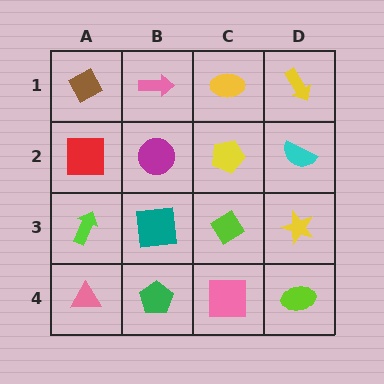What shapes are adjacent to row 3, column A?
A red square (row 2, column A), a pink triangle (row 4, column A), a teal square (row 3, column B).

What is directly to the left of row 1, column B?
A brown diamond.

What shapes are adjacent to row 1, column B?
A magenta circle (row 2, column B), a brown diamond (row 1, column A), a yellow ellipse (row 1, column C).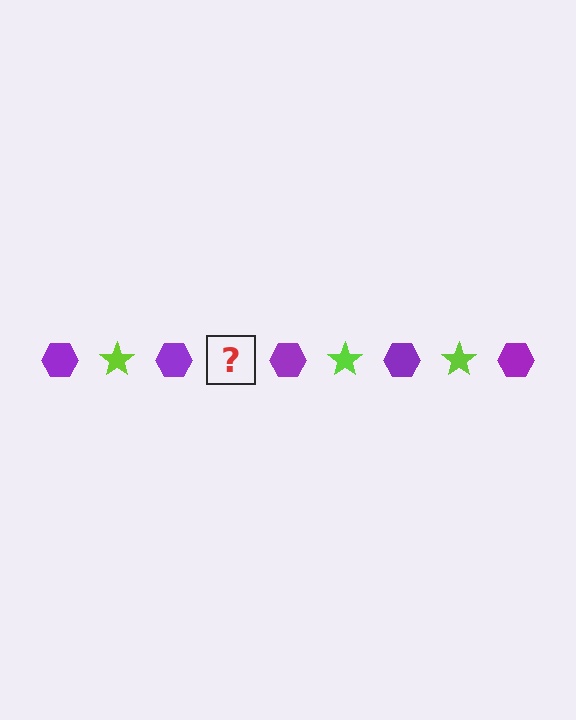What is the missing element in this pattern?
The missing element is a lime star.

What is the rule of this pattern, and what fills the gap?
The rule is that the pattern alternates between purple hexagon and lime star. The gap should be filled with a lime star.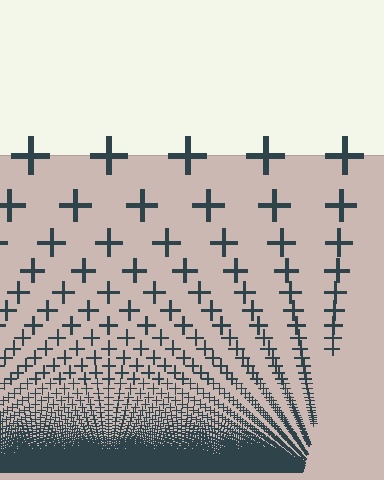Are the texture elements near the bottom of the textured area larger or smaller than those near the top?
Smaller. The gradient is inverted — elements near the bottom are smaller and denser.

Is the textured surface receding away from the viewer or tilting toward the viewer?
The surface appears to tilt toward the viewer. Texture elements get larger and sparser toward the top.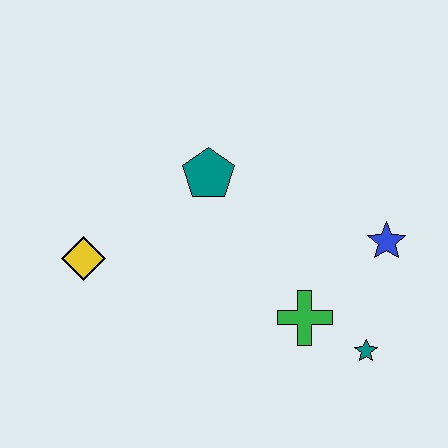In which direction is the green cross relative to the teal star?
The green cross is to the left of the teal star.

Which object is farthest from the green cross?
The yellow diamond is farthest from the green cross.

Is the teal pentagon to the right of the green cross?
No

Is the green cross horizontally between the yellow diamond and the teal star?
Yes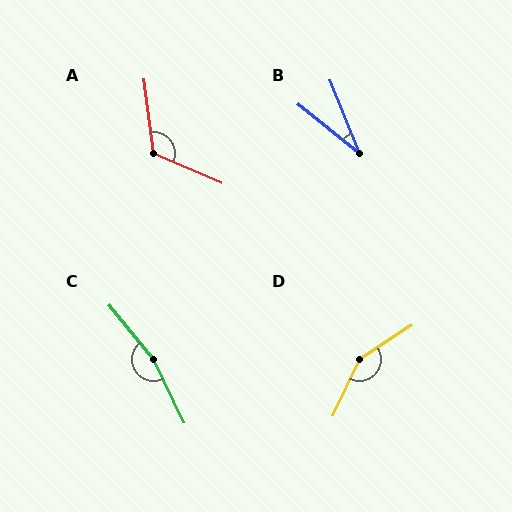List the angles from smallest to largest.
B (29°), A (120°), D (149°), C (166°).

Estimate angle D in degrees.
Approximately 149 degrees.